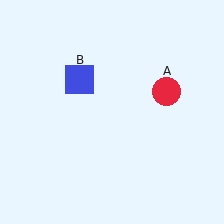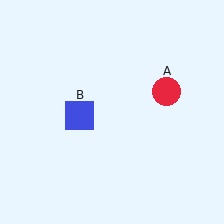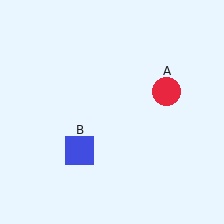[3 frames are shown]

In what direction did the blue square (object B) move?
The blue square (object B) moved down.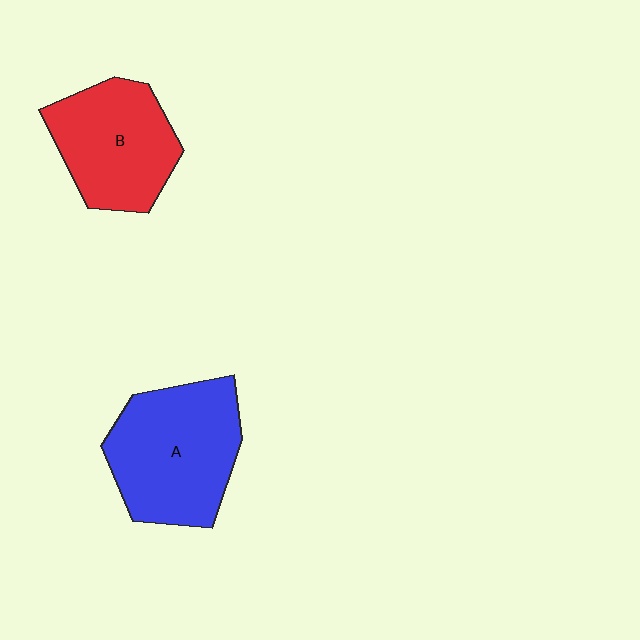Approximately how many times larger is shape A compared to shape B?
Approximately 1.2 times.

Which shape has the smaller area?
Shape B (red).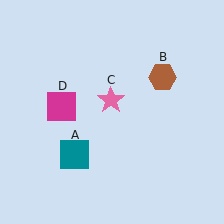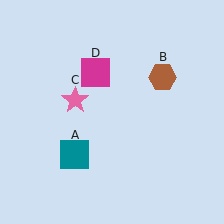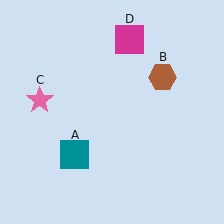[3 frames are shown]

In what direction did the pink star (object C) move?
The pink star (object C) moved left.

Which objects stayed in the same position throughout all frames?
Teal square (object A) and brown hexagon (object B) remained stationary.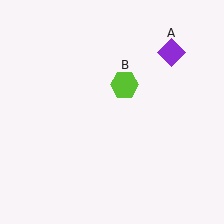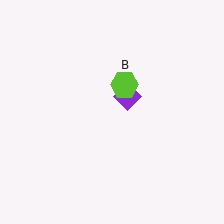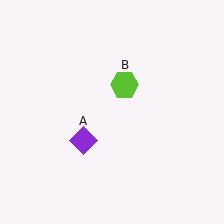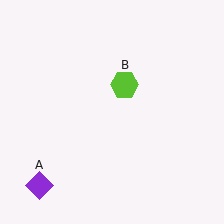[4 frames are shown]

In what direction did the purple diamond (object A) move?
The purple diamond (object A) moved down and to the left.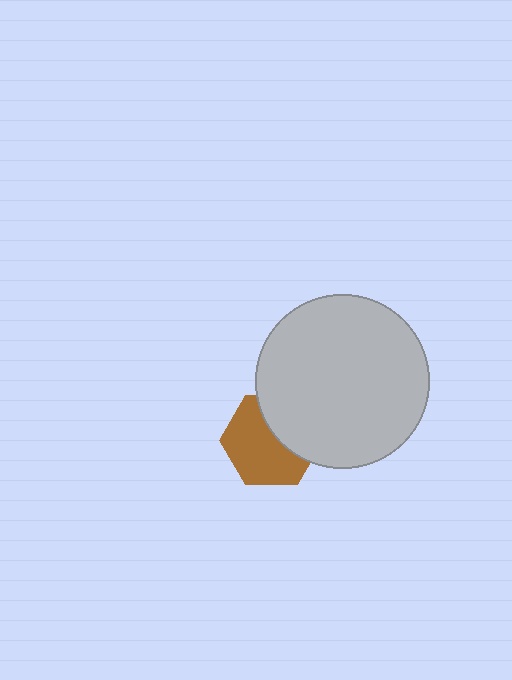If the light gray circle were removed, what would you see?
You would see the complete brown hexagon.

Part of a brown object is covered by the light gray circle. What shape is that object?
It is a hexagon.